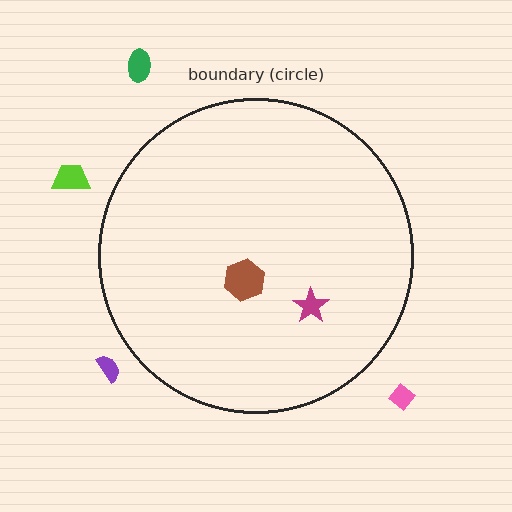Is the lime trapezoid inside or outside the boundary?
Outside.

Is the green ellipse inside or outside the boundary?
Outside.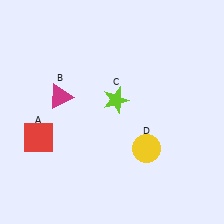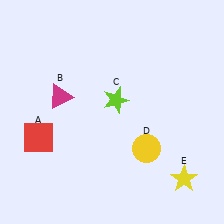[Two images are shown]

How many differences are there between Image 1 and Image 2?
There is 1 difference between the two images.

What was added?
A yellow star (E) was added in Image 2.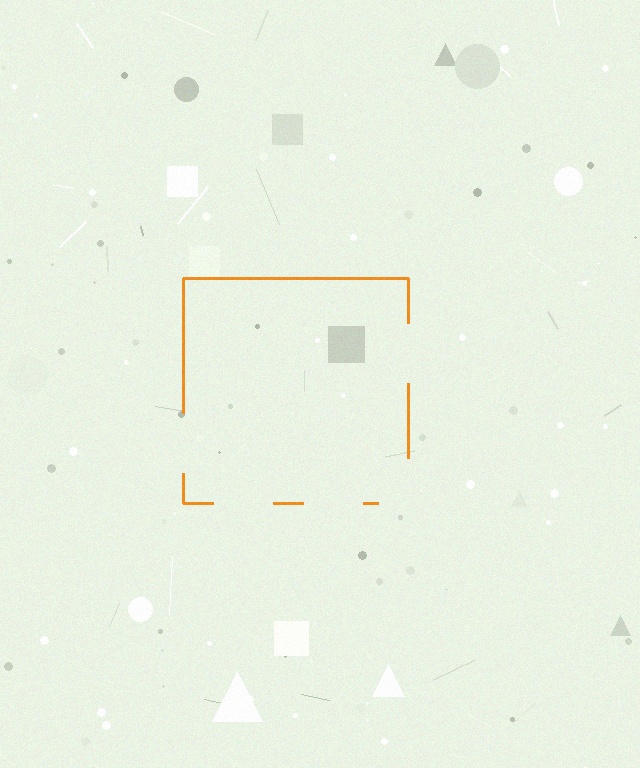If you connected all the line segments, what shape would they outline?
They would outline a square.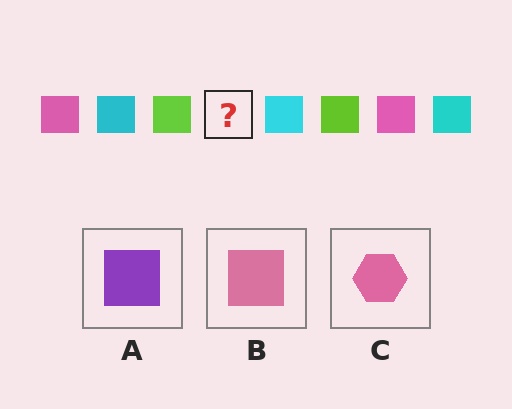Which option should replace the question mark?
Option B.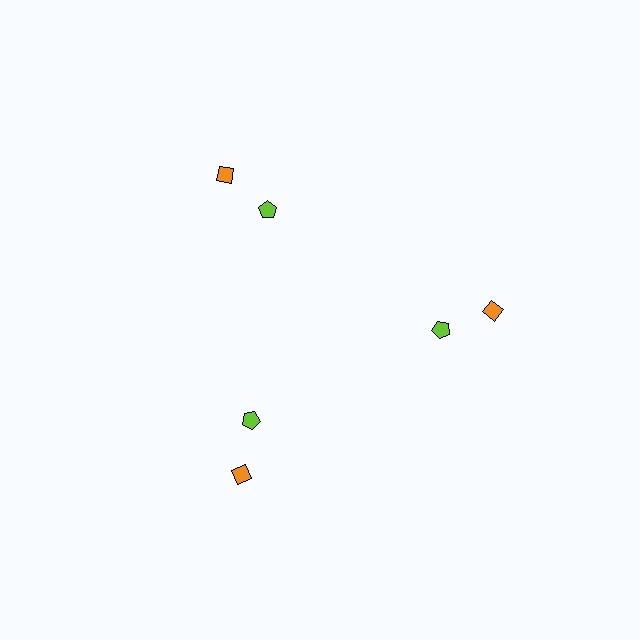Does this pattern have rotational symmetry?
Yes, this pattern has 3-fold rotational symmetry. It looks the same after rotating 120 degrees around the center.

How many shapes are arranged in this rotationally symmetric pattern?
There are 6 shapes, arranged in 3 groups of 2.